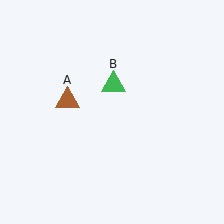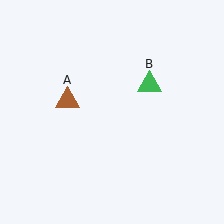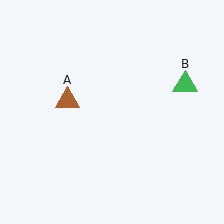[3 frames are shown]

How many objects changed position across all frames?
1 object changed position: green triangle (object B).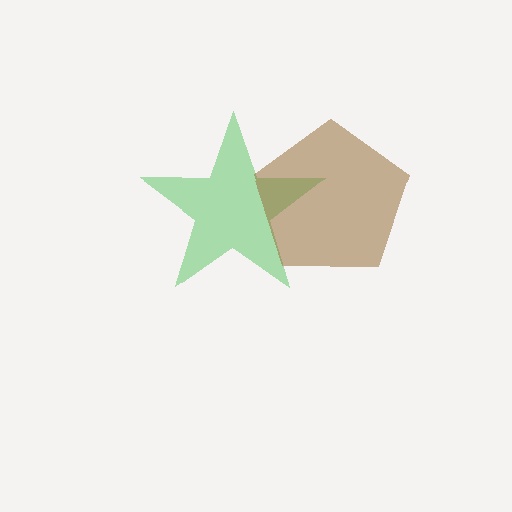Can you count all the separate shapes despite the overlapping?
Yes, there are 2 separate shapes.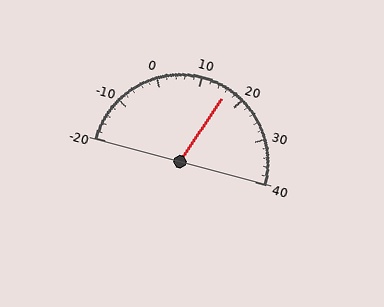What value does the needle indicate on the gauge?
The needle indicates approximately 16.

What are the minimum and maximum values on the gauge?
The gauge ranges from -20 to 40.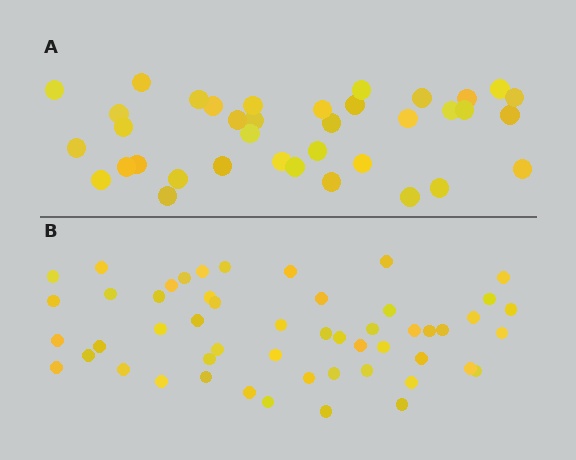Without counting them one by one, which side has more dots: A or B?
Region B (the bottom region) has more dots.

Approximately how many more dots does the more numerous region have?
Region B has approximately 15 more dots than region A.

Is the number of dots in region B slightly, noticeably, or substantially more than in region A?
Region B has noticeably more, but not dramatically so. The ratio is roughly 1.4 to 1.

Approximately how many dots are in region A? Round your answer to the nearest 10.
About 40 dots. (The exact count is 37, which rounds to 40.)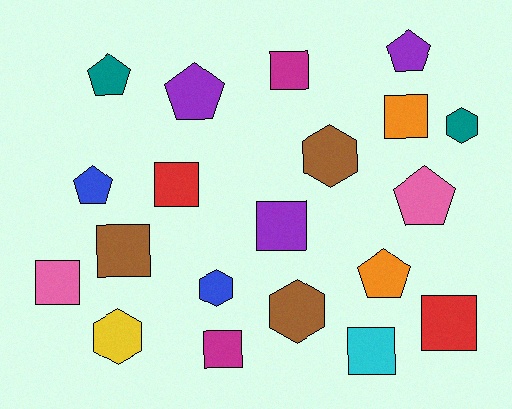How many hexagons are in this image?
There are 5 hexagons.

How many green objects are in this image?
There are no green objects.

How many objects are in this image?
There are 20 objects.